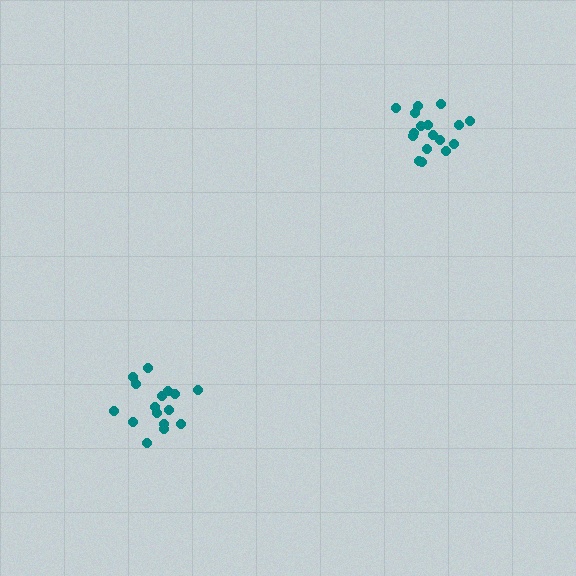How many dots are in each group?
Group 1: 17 dots, Group 2: 16 dots (33 total).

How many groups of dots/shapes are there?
There are 2 groups.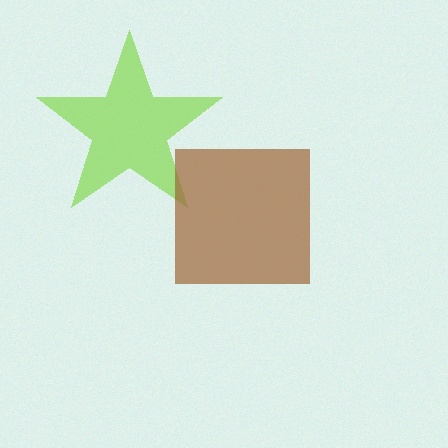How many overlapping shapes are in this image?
There are 2 overlapping shapes in the image.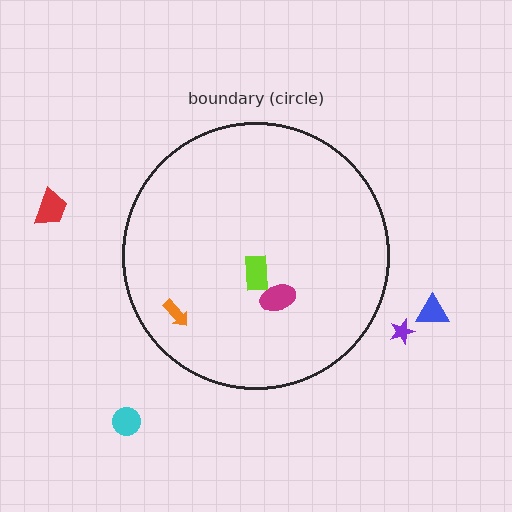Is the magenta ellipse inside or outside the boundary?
Inside.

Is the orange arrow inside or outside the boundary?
Inside.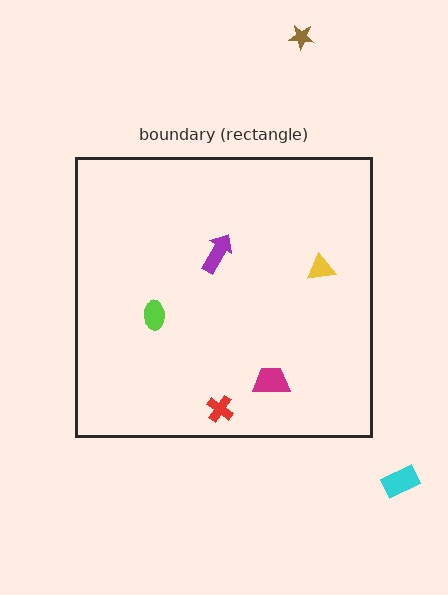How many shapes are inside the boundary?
5 inside, 2 outside.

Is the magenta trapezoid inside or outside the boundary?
Inside.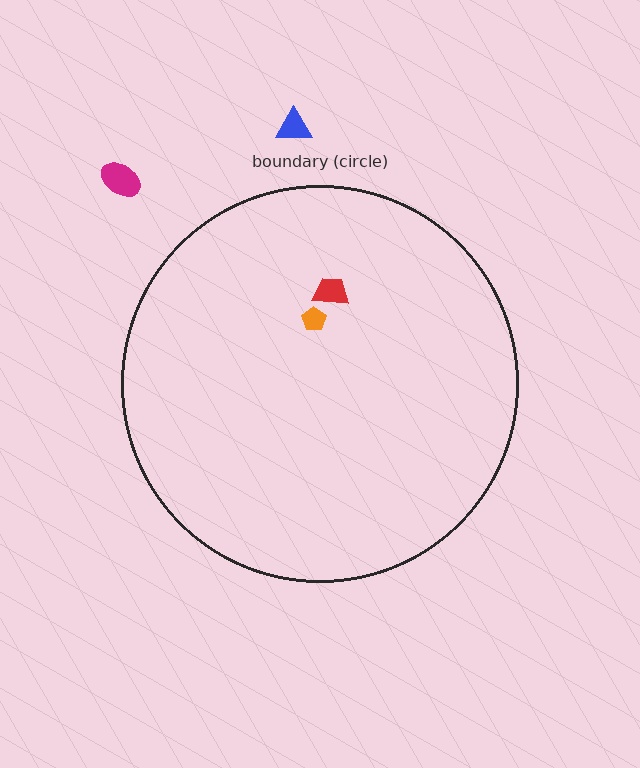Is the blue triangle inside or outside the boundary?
Outside.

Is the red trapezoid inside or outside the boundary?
Inside.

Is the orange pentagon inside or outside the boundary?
Inside.